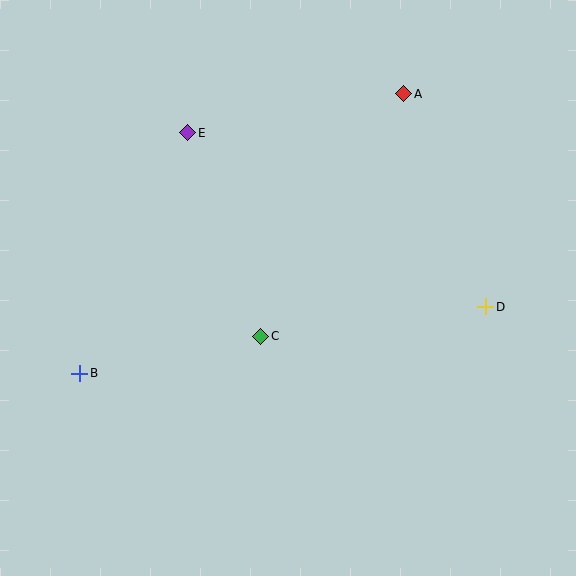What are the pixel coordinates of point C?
Point C is at (261, 336).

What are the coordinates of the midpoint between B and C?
The midpoint between B and C is at (170, 355).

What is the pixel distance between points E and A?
The distance between E and A is 219 pixels.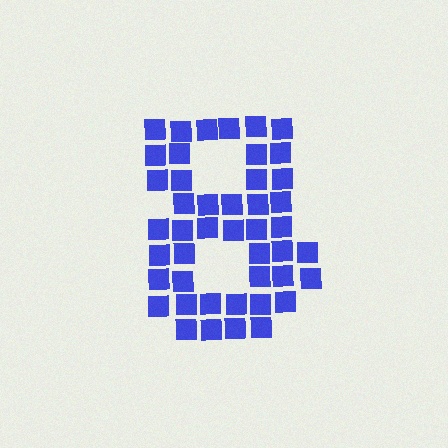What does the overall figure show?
The overall figure shows the digit 8.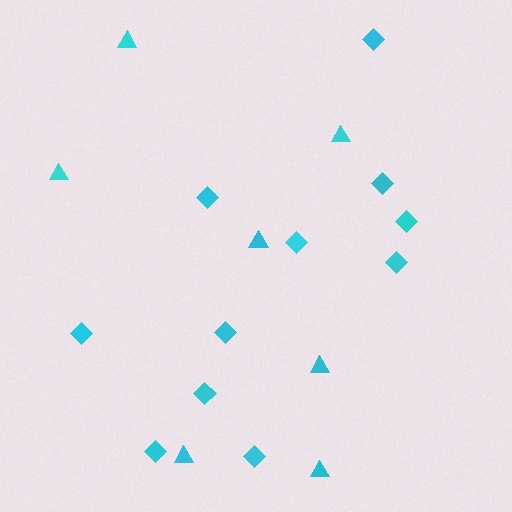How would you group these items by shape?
There are 2 groups: one group of triangles (7) and one group of diamonds (11).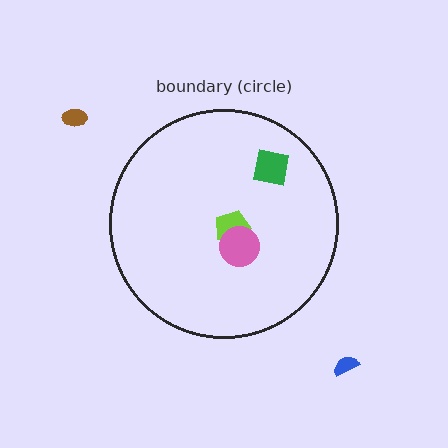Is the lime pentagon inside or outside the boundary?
Inside.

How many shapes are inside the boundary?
3 inside, 2 outside.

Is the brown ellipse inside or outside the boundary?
Outside.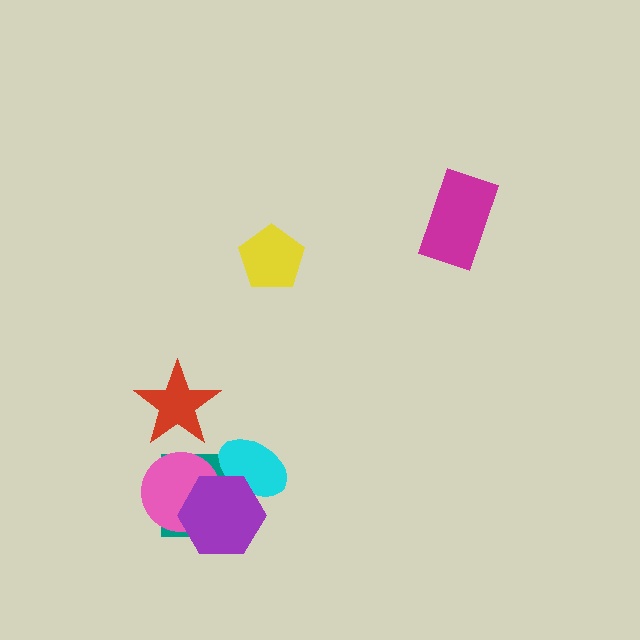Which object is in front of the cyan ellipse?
The purple hexagon is in front of the cyan ellipse.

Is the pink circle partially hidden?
Yes, it is partially covered by another shape.